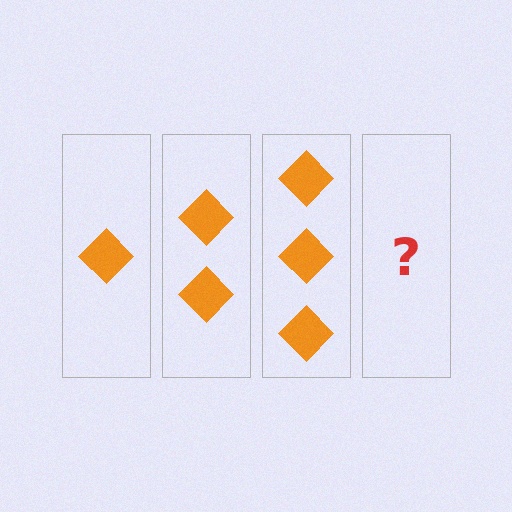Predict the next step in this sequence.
The next step is 4 diamonds.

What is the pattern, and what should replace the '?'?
The pattern is that each step adds one more diamond. The '?' should be 4 diamonds.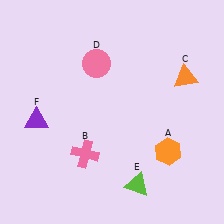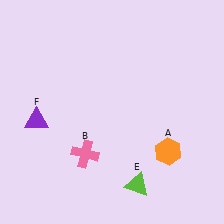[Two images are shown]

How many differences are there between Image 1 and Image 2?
There are 2 differences between the two images.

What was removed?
The pink circle (D), the orange triangle (C) were removed in Image 2.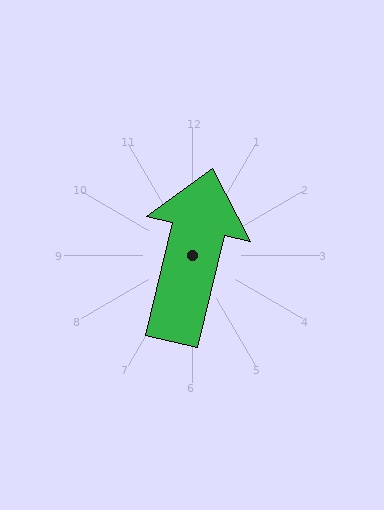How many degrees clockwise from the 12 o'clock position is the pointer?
Approximately 13 degrees.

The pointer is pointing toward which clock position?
Roughly 12 o'clock.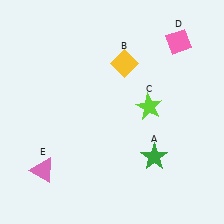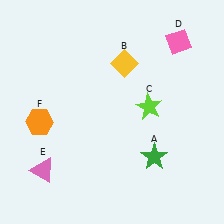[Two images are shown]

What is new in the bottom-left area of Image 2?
An orange hexagon (F) was added in the bottom-left area of Image 2.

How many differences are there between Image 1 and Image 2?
There is 1 difference between the two images.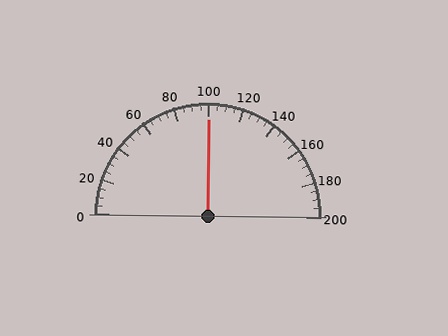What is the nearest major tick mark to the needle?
The nearest major tick mark is 100.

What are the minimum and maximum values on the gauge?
The gauge ranges from 0 to 200.